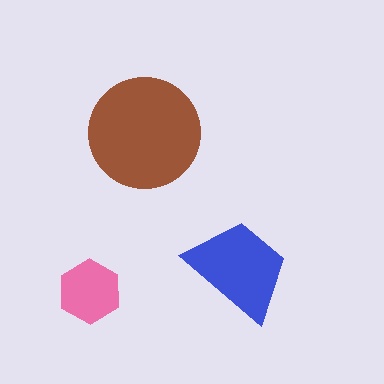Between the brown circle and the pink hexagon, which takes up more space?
The brown circle.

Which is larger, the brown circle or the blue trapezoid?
The brown circle.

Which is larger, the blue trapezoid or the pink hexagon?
The blue trapezoid.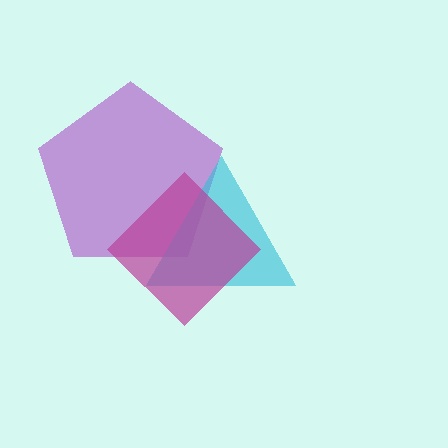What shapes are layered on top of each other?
The layered shapes are: a purple pentagon, a cyan triangle, a magenta diamond.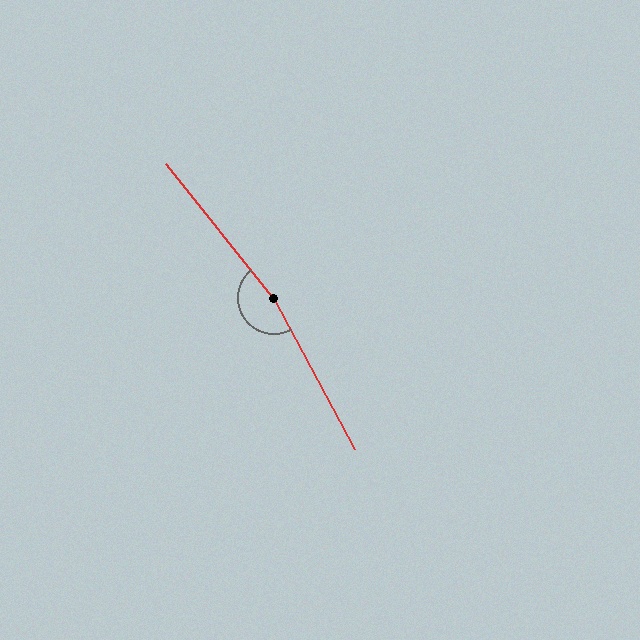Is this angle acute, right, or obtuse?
It is obtuse.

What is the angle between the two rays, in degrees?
Approximately 169 degrees.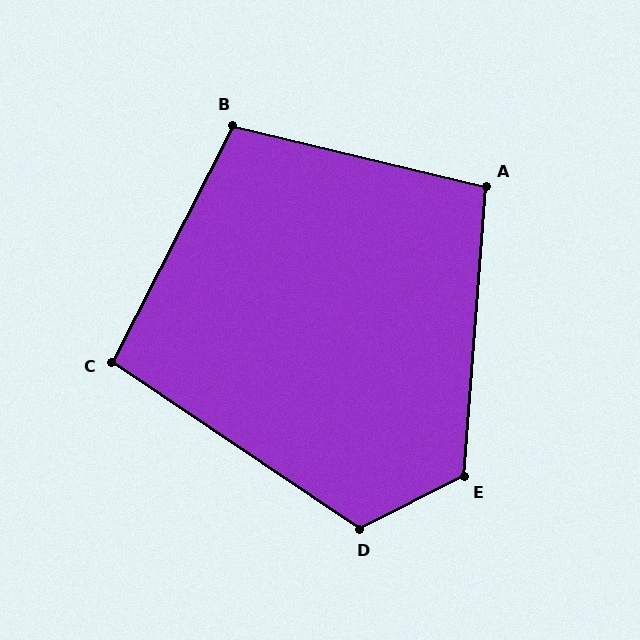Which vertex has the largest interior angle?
E, at approximately 121 degrees.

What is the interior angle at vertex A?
Approximately 99 degrees (obtuse).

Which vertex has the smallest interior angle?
C, at approximately 97 degrees.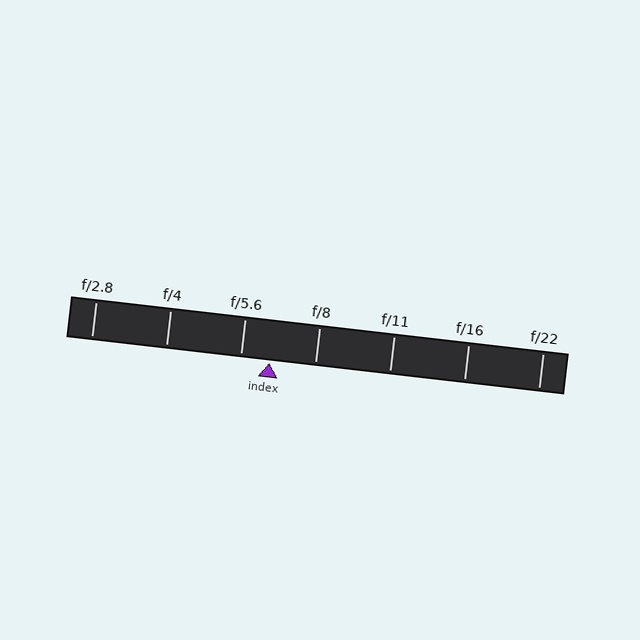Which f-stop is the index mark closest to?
The index mark is closest to f/5.6.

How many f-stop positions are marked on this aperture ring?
There are 7 f-stop positions marked.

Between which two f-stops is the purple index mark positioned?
The index mark is between f/5.6 and f/8.